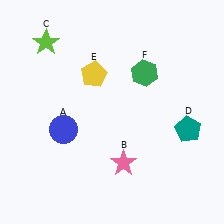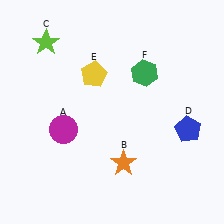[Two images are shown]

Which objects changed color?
A changed from blue to magenta. B changed from pink to orange. D changed from teal to blue.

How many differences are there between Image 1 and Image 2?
There are 3 differences between the two images.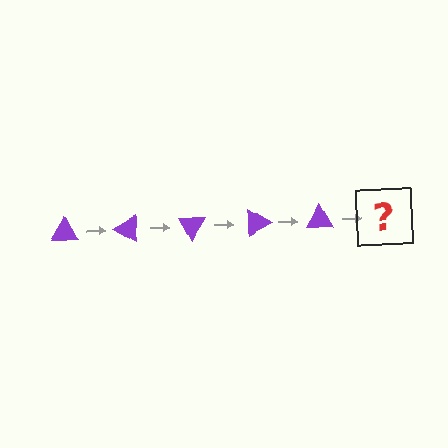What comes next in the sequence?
The next element should be a purple triangle rotated 150 degrees.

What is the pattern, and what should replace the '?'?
The pattern is that the triangle rotates 30 degrees each step. The '?' should be a purple triangle rotated 150 degrees.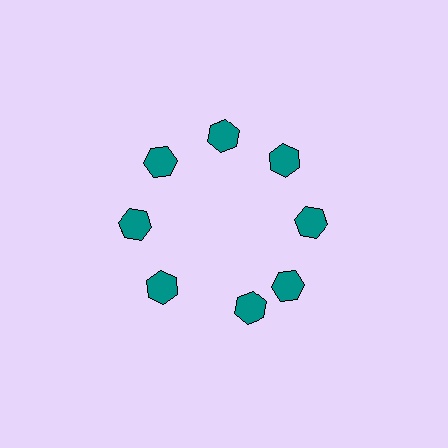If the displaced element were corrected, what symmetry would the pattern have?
It would have 8-fold rotational symmetry — the pattern would map onto itself every 45 degrees.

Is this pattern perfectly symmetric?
No. The 8 teal hexagons are arranged in a ring, but one element near the 6 o'clock position is rotated out of alignment along the ring, breaking the 8-fold rotational symmetry.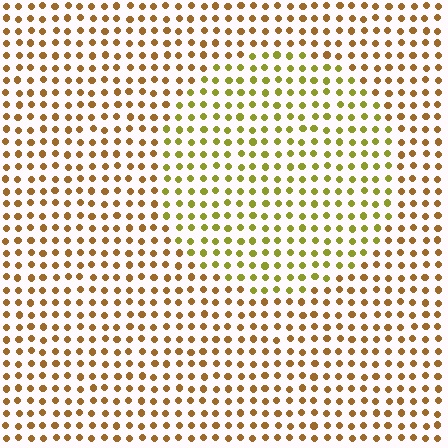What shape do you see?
I see a circle.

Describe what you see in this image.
The image is filled with small brown elements in a uniform arrangement. A circle-shaped region is visible where the elements are tinted to a slightly different hue, forming a subtle color boundary.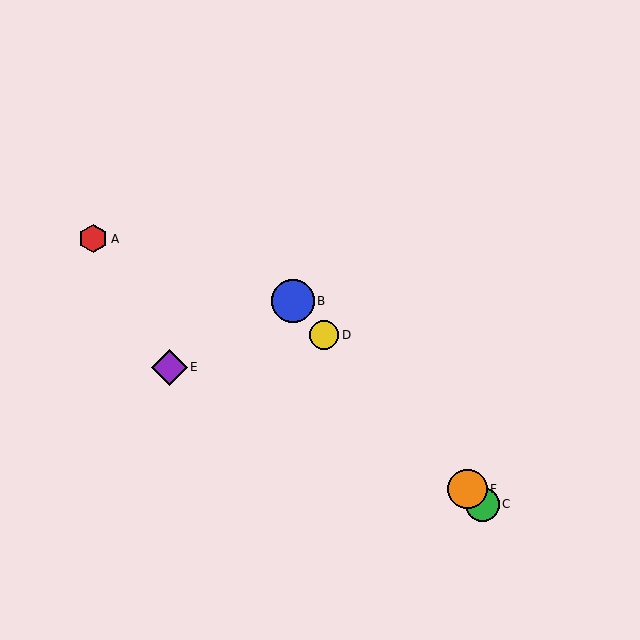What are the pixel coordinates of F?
Object F is at (468, 489).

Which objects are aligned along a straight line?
Objects B, C, D, F are aligned along a straight line.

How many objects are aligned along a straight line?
4 objects (B, C, D, F) are aligned along a straight line.